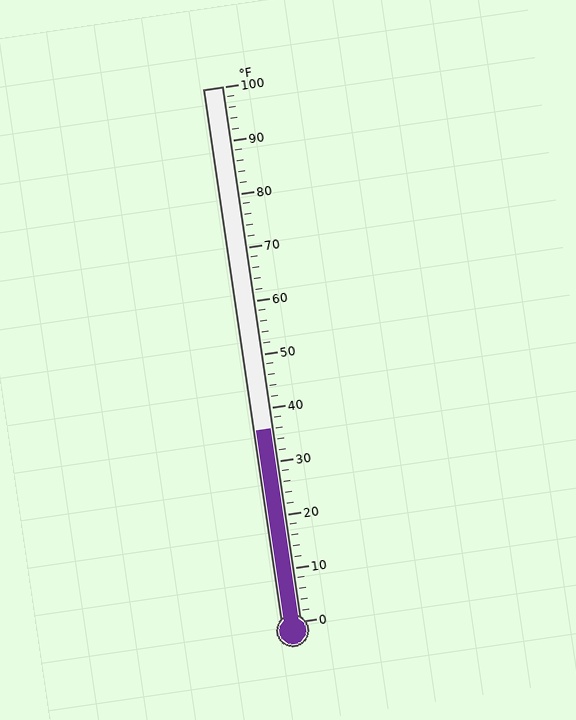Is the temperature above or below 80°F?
The temperature is below 80°F.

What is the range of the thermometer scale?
The thermometer scale ranges from 0°F to 100°F.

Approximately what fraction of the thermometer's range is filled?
The thermometer is filled to approximately 35% of its range.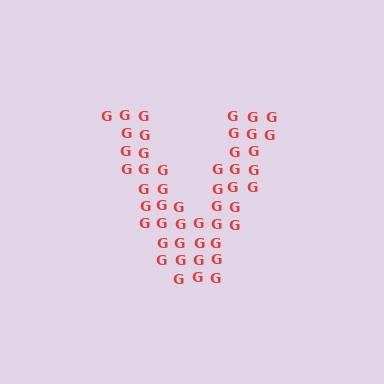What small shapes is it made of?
It is made of small letter G's.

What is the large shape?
The large shape is the letter V.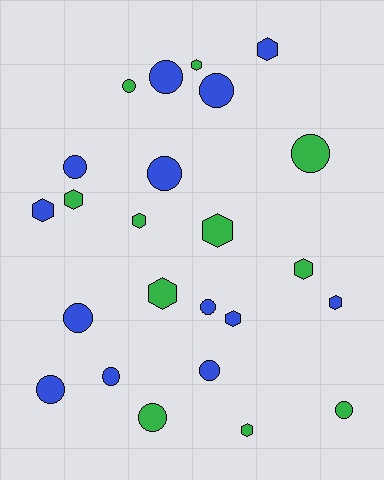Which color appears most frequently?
Blue, with 13 objects.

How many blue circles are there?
There are 9 blue circles.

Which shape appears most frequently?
Circle, with 13 objects.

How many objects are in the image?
There are 24 objects.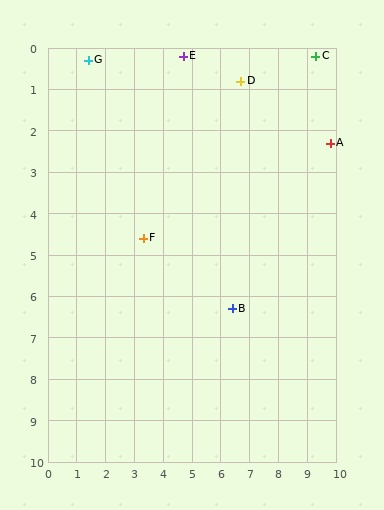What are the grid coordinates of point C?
Point C is at approximately (9.3, 0.2).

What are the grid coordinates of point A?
Point A is at approximately (9.8, 2.3).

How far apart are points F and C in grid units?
Points F and C are about 7.4 grid units apart.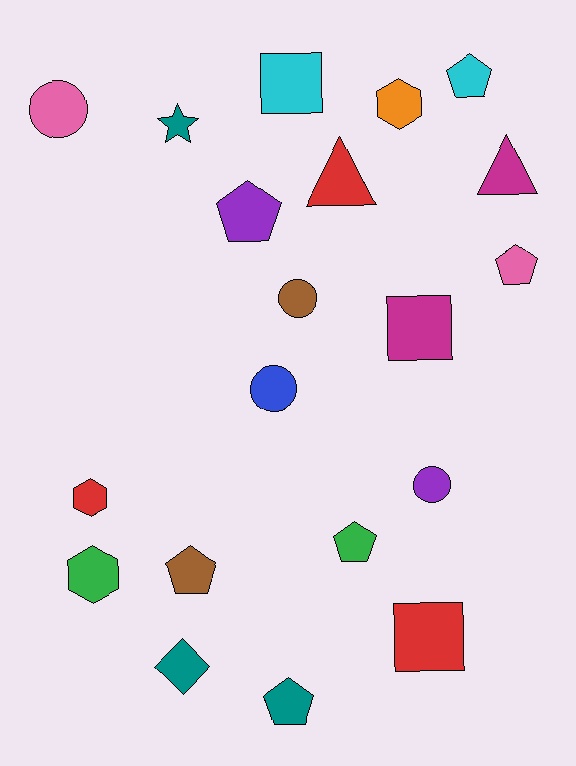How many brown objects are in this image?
There are 2 brown objects.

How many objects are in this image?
There are 20 objects.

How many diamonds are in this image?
There is 1 diamond.